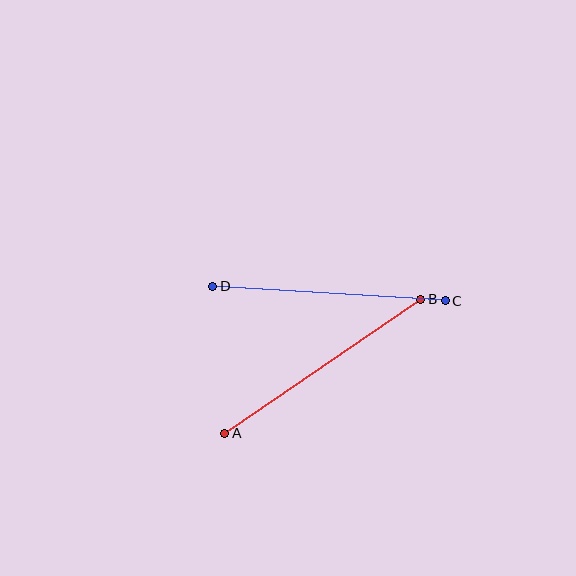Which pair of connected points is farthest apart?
Points A and B are farthest apart.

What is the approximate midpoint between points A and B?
The midpoint is at approximately (323, 366) pixels.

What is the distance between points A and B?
The distance is approximately 237 pixels.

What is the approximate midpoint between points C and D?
The midpoint is at approximately (329, 294) pixels.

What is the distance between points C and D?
The distance is approximately 233 pixels.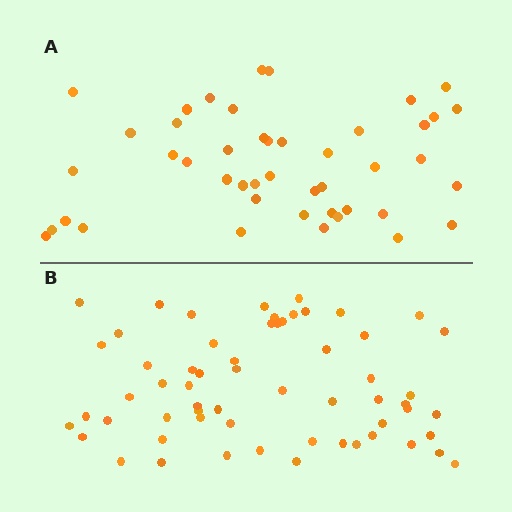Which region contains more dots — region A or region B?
Region B (the bottom region) has more dots.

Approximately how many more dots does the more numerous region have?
Region B has approximately 15 more dots than region A.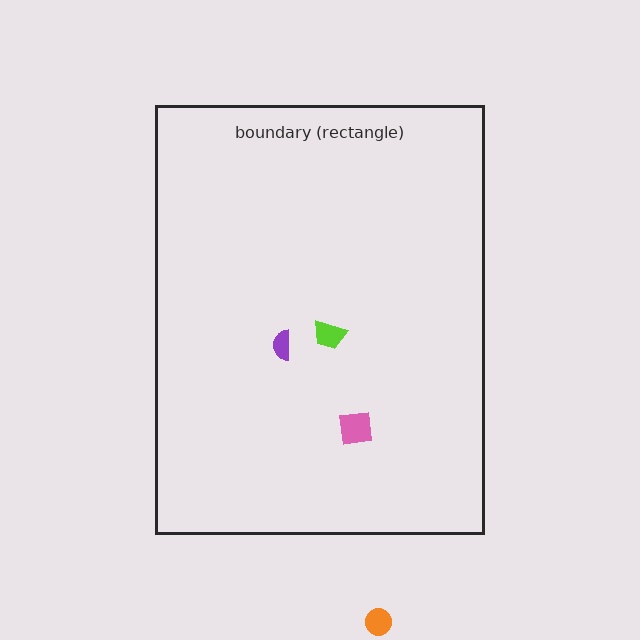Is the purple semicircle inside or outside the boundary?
Inside.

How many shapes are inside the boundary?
3 inside, 1 outside.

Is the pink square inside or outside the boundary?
Inside.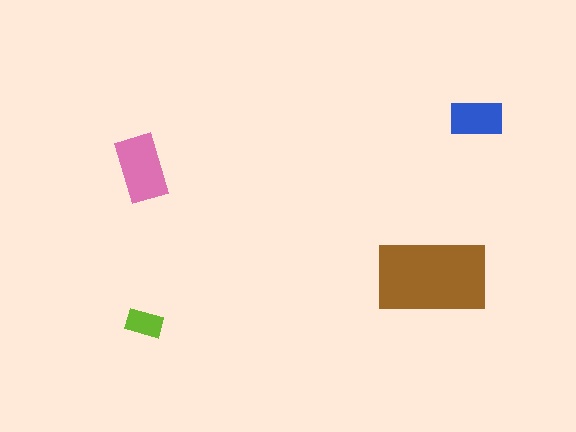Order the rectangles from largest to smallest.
the brown one, the pink one, the blue one, the lime one.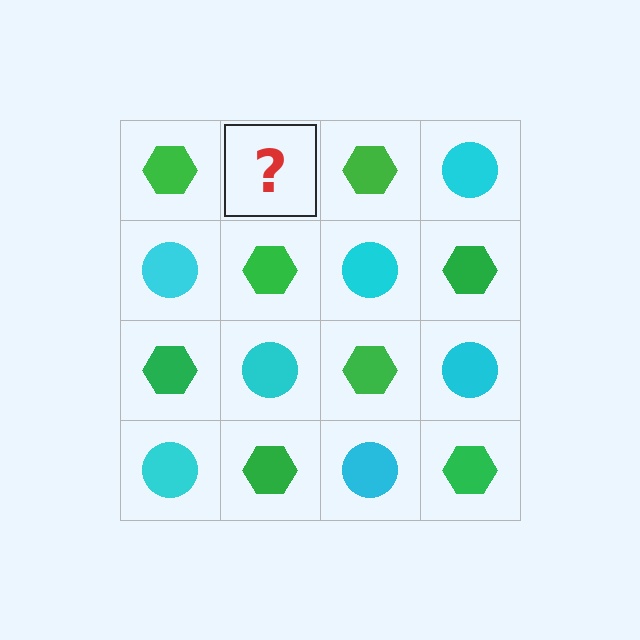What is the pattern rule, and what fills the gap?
The rule is that it alternates green hexagon and cyan circle in a checkerboard pattern. The gap should be filled with a cyan circle.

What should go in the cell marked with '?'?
The missing cell should contain a cyan circle.